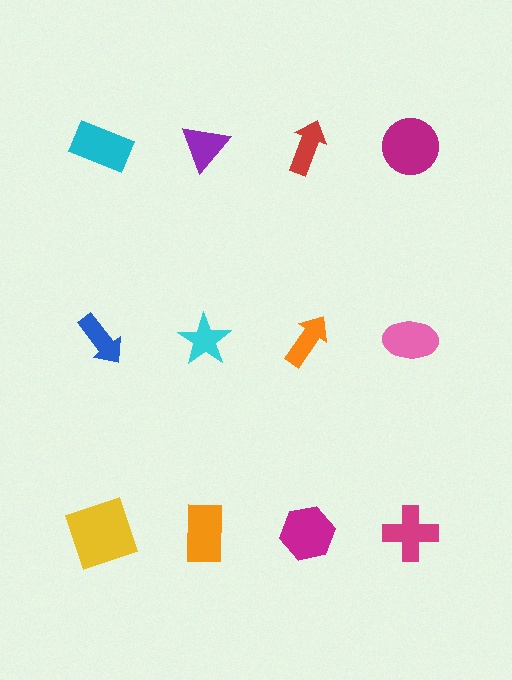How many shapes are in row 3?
4 shapes.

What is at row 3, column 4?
A magenta cross.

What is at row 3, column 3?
A magenta hexagon.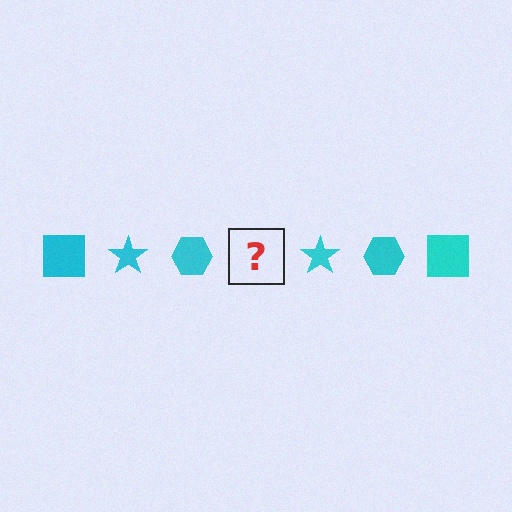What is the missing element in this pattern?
The missing element is a cyan square.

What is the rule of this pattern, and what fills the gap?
The rule is that the pattern cycles through square, star, hexagon shapes in cyan. The gap should be filled with a cyan square.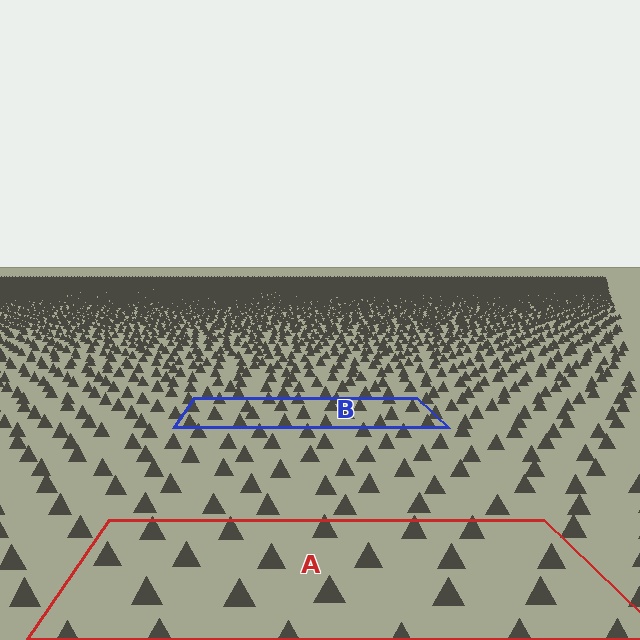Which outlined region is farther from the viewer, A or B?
Region B is farther from the viewer — the texture elements inside it appear smaller and more densely packed.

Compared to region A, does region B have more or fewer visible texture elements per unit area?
Region B has more texture elements per unit area — they are packed more densely because it is farther away.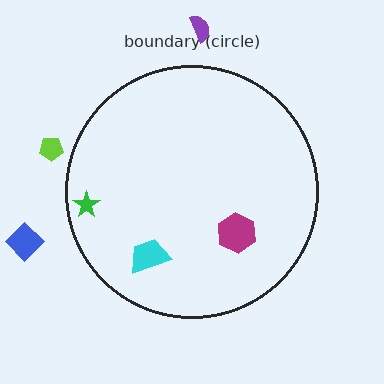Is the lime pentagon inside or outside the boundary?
Outside.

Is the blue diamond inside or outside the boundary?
Outside.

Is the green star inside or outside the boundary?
Inside.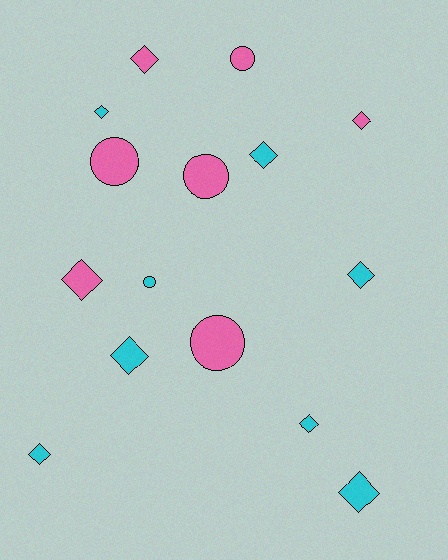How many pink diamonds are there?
There are 3 pink diamonds.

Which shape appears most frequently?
Diamond, with 10 objects.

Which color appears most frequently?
Cyan, with 8 objects.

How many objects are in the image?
There are 15 objects.